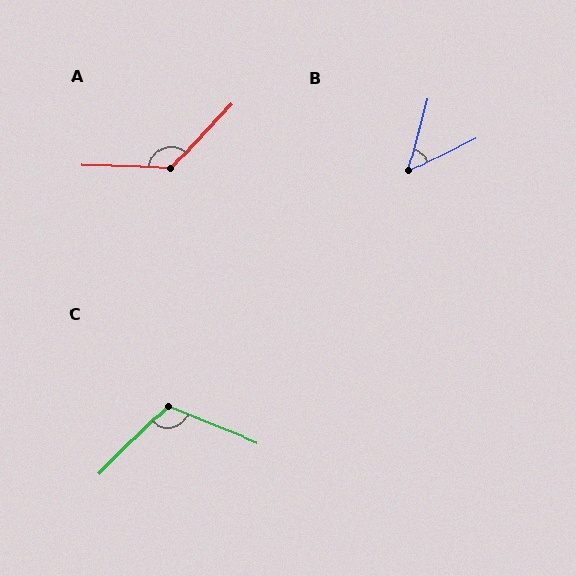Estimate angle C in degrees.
Approximately 114 degrees.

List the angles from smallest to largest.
B (49°), C (114°), A (132°).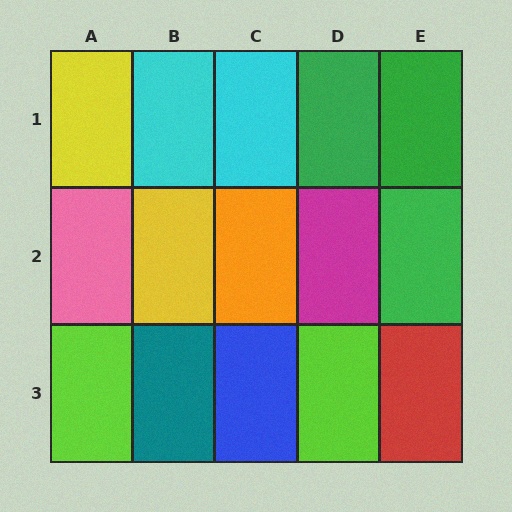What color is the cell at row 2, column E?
Green.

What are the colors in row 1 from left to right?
Yellow, cyan, cyan, green, green.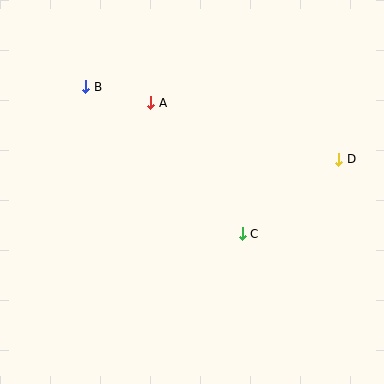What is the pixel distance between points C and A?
The distance between C and A is 160 pixels.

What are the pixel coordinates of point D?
Point D is at (339, 159).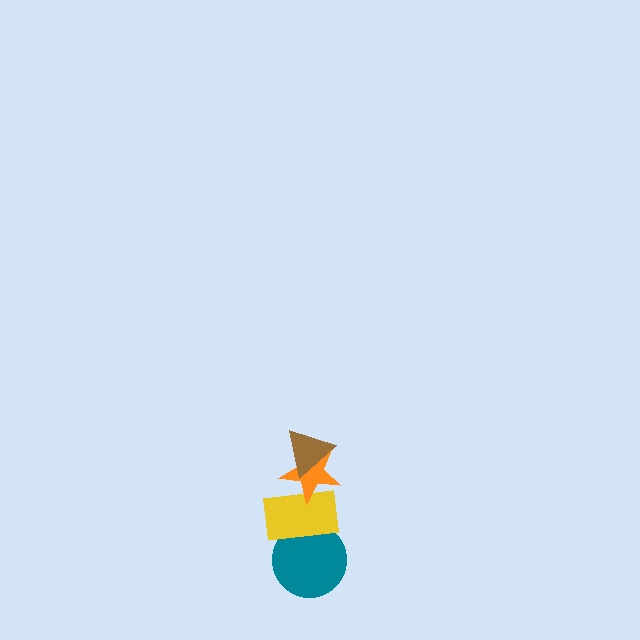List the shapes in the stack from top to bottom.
From top to bottom: the brown triangle, the orange star, the yellow rectangle, the teal circle.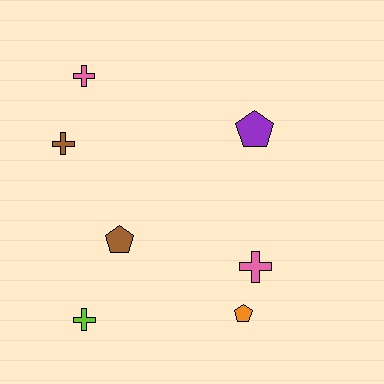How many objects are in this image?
There are 7 objects.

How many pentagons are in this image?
There are 3 pentagons.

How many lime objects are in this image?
There is 1 lime object.